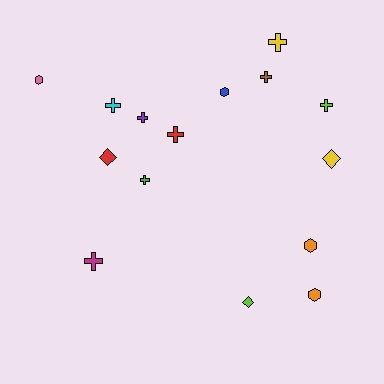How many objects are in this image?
There are 15 objects.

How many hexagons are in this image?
There are 4 hexagons.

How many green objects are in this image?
There is 1 green object.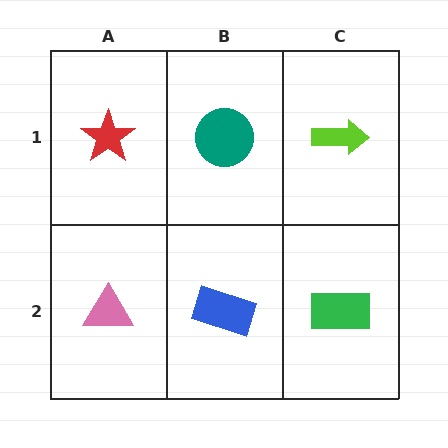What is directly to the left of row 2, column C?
A blue rectangle.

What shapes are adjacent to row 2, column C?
A lime arrow (row 1, column C), a blue rectangle (row 2, column B).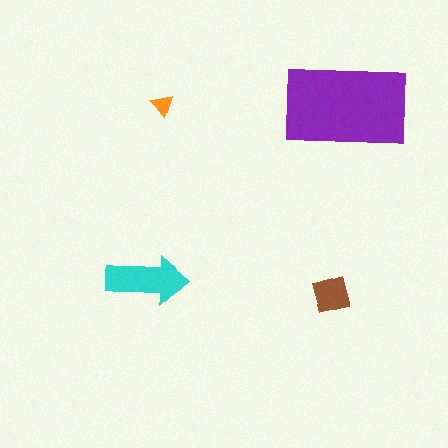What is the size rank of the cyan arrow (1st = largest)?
2nd.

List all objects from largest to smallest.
The purple rectangle, the cyan arrow, the brown square, the orange triangle.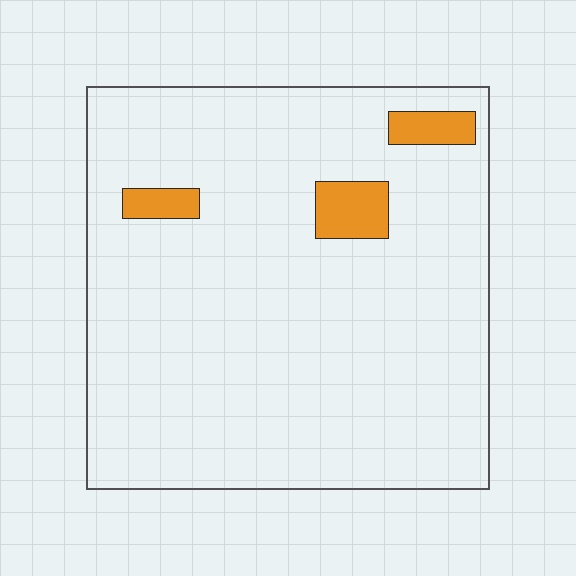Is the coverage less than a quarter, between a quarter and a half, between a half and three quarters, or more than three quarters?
Less than a quarter.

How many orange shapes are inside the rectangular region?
3.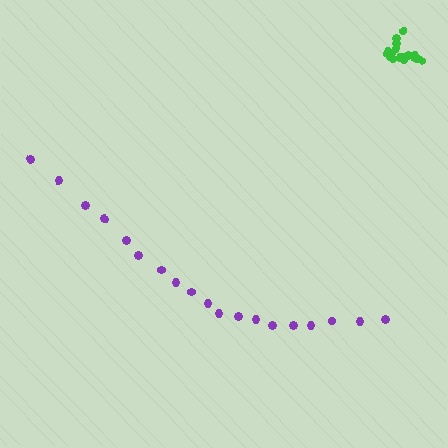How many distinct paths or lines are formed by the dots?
There are 2 distinct paths.